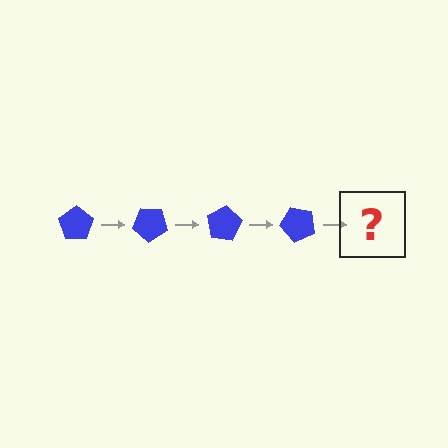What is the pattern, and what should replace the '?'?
The pattern is that the pentagon rotates 40 degrees each step. The '?' should be a blue pentagon rotated 160 degrees.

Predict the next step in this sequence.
The next step is a blue pentagon rotated 160 degrees.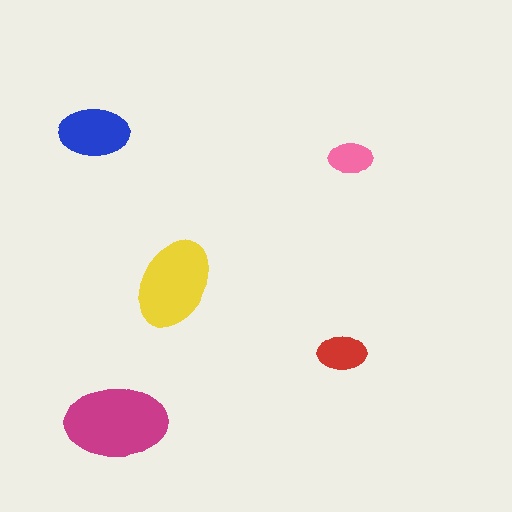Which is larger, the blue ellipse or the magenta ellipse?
The magenta one.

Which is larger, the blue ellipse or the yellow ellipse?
The yellow one.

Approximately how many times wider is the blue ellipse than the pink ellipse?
About 1.5 times wider.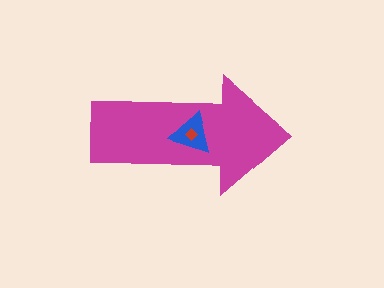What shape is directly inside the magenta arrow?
The blue triangle.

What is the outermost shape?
The magenta arrow.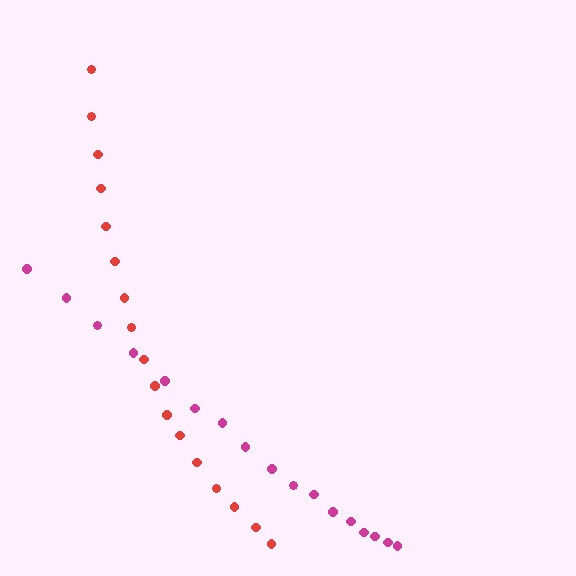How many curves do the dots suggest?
There are 2 distinct paths.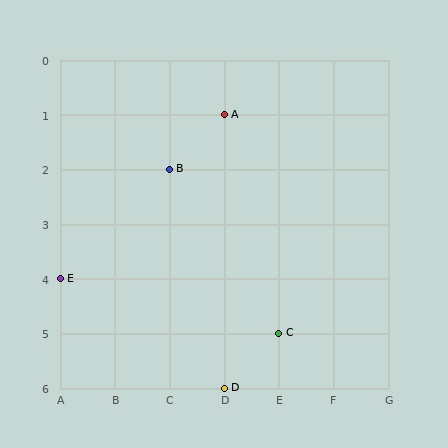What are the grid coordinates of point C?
Point C is at grid coordinates (E, 5).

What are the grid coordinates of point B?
Point B is at grid coordinates (C, 2).